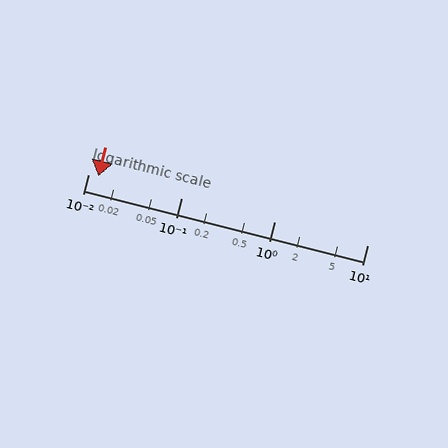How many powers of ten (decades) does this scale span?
The scale spans 3 decades, from 0.01 to 10.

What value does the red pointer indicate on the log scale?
The pointer indicates approximately 0.013.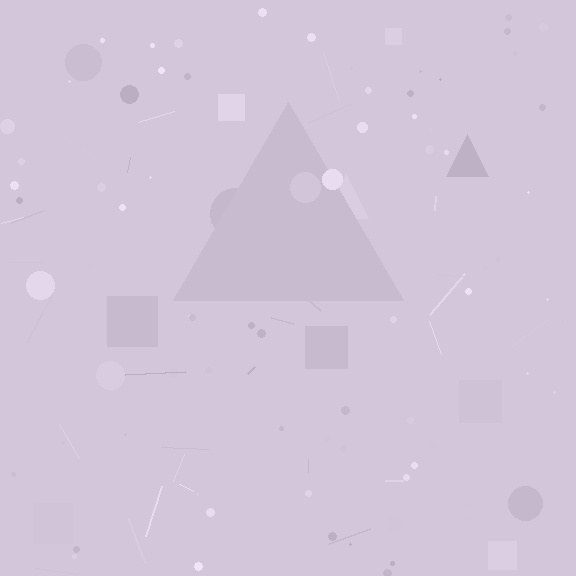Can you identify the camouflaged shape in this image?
The camouflaged shape is a triangle.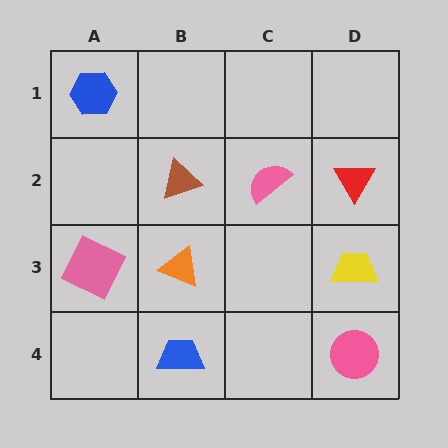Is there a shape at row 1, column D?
No, that cell is empty.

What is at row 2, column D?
A red triangle.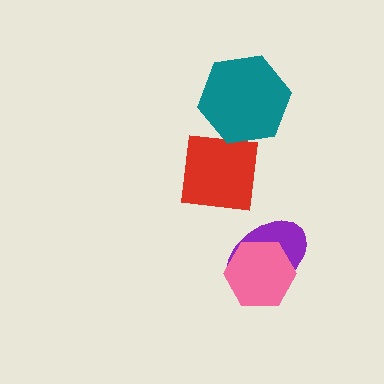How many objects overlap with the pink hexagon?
1 object overlaps with the pink hexagon.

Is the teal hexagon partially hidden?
No, no other shape covers it.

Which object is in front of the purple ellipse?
The pink hexagon is in front of the purple ellipse.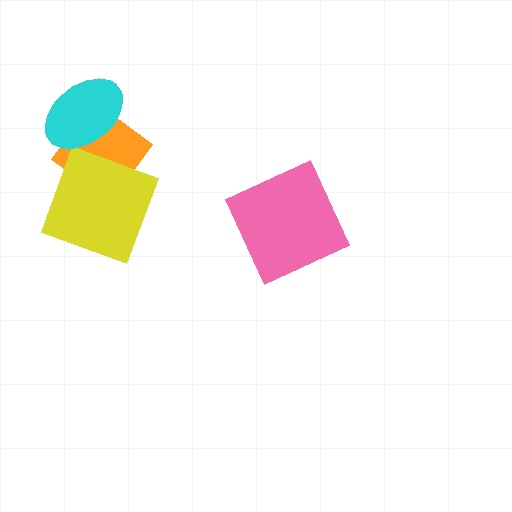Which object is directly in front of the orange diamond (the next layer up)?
The yellow square is directly in front of the orange diamond.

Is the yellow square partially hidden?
No, no other shape covers it.